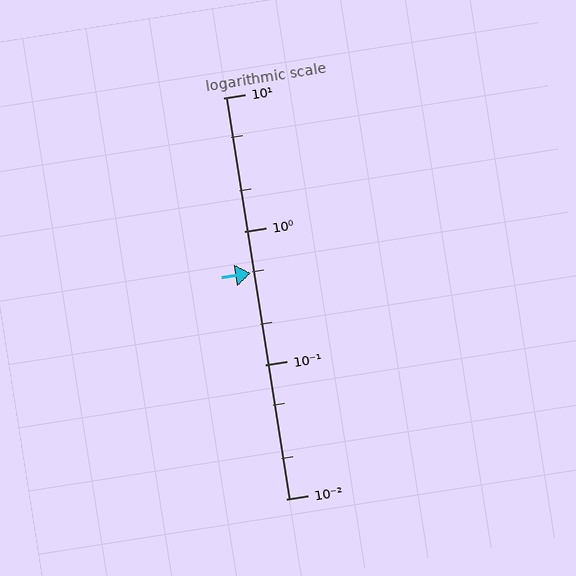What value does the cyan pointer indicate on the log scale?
The pointer indicates approximately 0.49.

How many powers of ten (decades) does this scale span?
The scale spans 3 decades, from 0.01 to 10.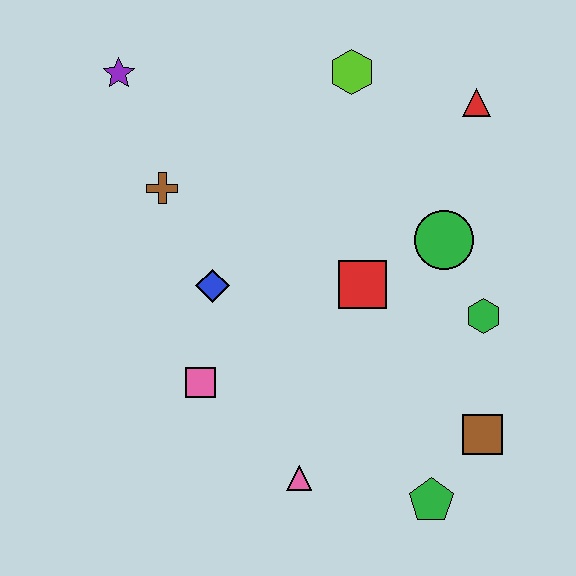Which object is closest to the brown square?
The green pentagon is closest to the brown square.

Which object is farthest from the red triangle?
The pink triangle is farthest from the red triangle.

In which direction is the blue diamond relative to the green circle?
The blue diamond is to the left of the green circle.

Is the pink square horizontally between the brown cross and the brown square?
Yes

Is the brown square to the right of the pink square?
Yes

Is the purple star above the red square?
Yes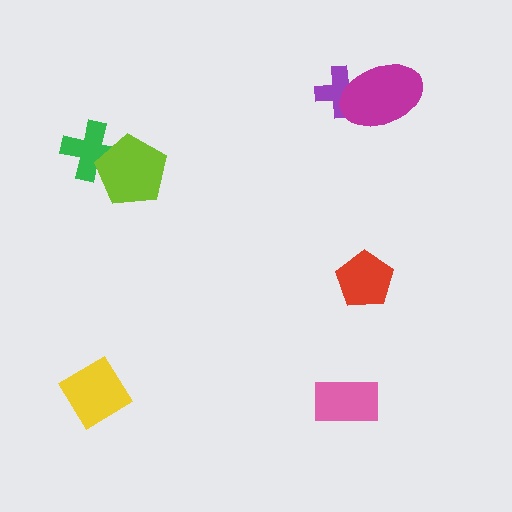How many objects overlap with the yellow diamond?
0 objects overlap with the yellow diamond.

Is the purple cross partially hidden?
Yes, it is partially covered by another shape.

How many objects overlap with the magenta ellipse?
1 object overlaps with the magenta ellipse.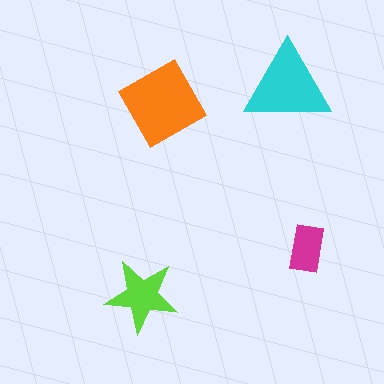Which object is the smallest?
The magenta rectangle.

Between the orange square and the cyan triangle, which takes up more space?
The orange square.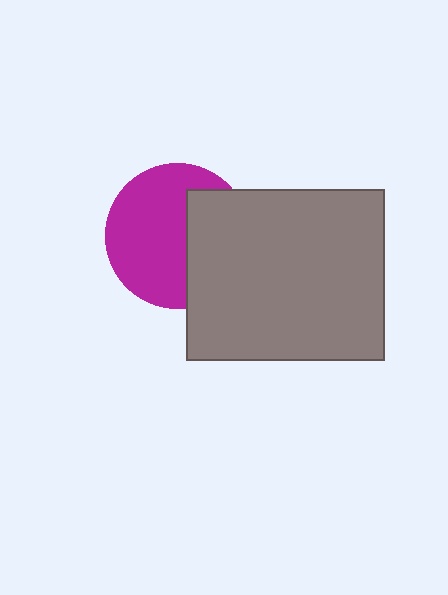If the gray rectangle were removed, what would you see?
You would see the complete magenta circle.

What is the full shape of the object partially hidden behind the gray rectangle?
The partially hidden object is a magenta circle.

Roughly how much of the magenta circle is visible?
About half of it is visible (roughly 62%).